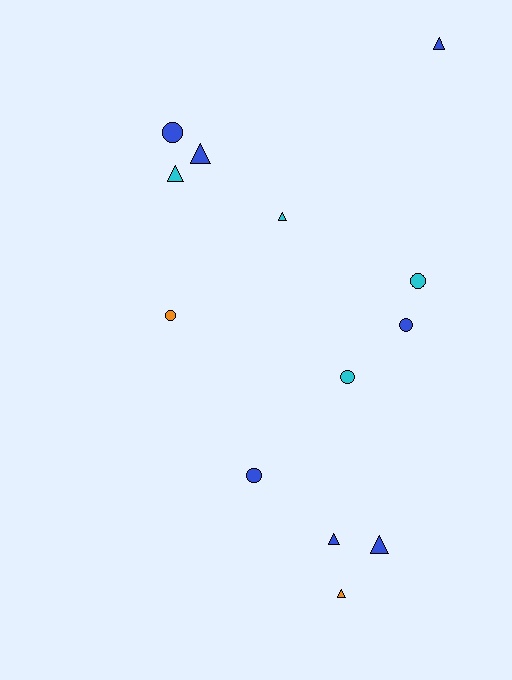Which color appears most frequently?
Blue, with 7 objects.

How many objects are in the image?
There are 13 objects.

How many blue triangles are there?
There are 4 blue triangles.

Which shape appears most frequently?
Triangle, with 7 objects.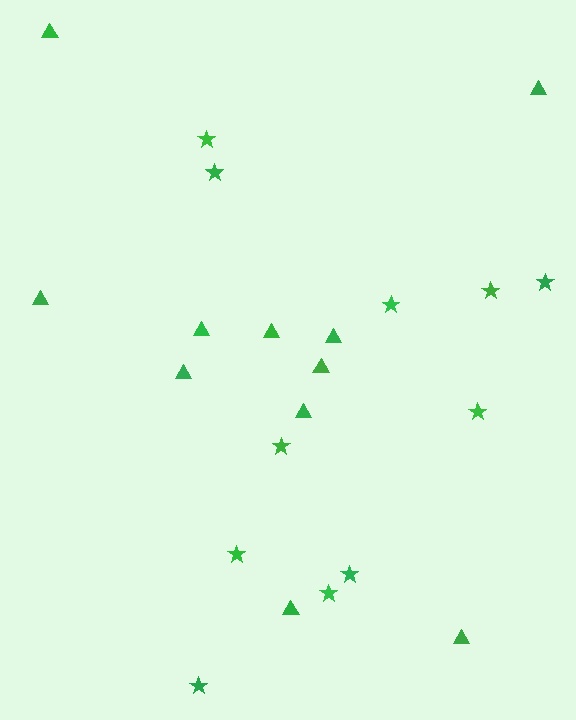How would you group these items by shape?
There are 2 groups: one group of triangles (11) and one group of stars (11).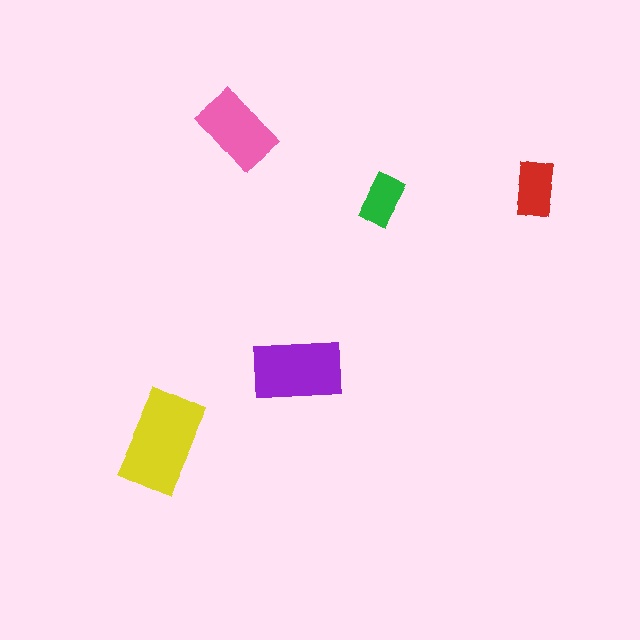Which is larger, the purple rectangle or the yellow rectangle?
The yellow one.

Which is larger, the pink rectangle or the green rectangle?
The pink one.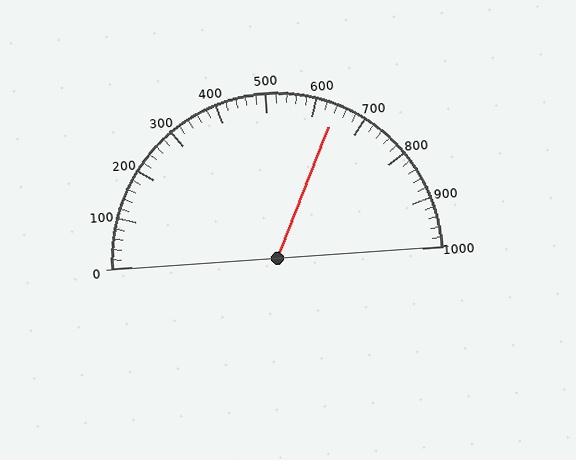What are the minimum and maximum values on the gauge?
The gauge ranges from 0 to 1000.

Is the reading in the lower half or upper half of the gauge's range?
The reading is in the upper half of the range (0 to 1000).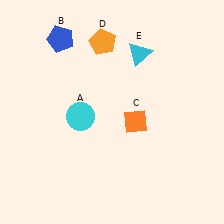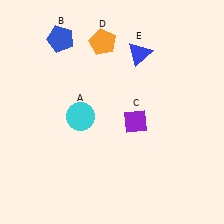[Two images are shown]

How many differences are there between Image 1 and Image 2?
There are 2 differences between the two images.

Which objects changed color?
C changed from orange to purple. E changed from cyan to blue.